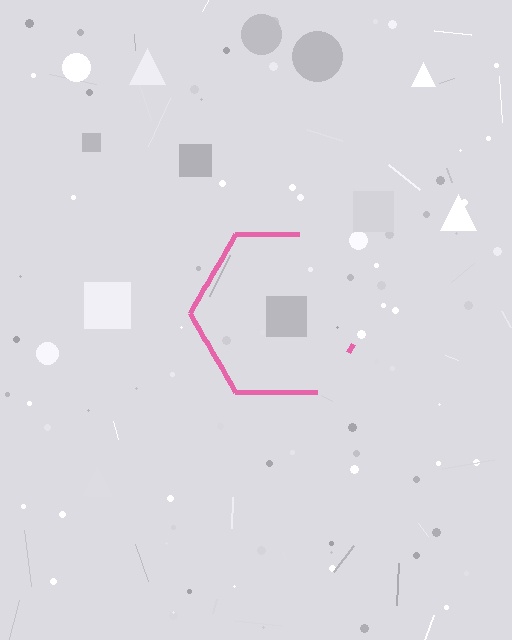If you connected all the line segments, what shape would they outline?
They would outline a hexagon.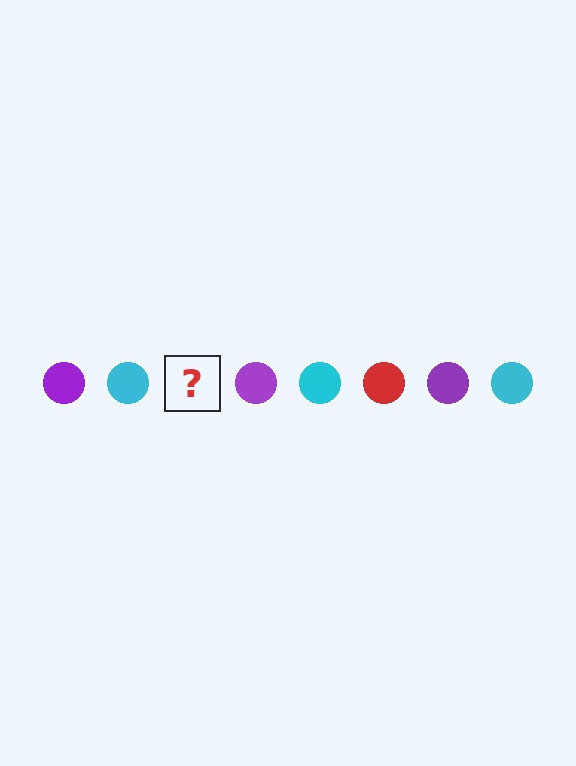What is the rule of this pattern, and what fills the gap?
The rule is that the pattern cycles through purple, cyan, red circles. The gap should be filled with a red circle.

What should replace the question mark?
The question mark should be replaced with a red circle.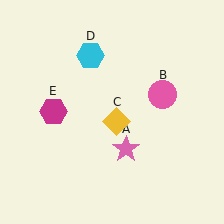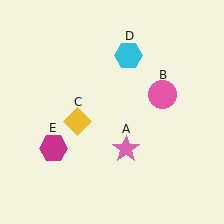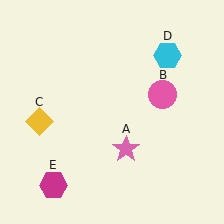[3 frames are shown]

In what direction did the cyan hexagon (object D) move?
The cyan hexagon (object D) moved right.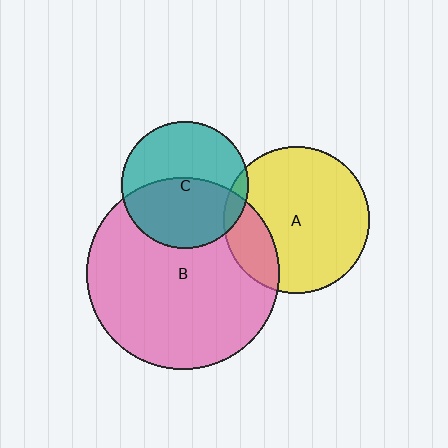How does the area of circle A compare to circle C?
Approximately 1.3 times.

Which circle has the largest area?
Circle B (pink).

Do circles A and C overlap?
Yes.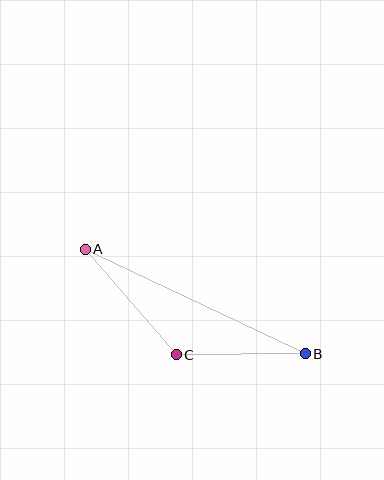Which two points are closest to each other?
Points B and C are closest to each other.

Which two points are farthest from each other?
Points A and B are farthest from each other.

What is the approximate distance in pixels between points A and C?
The distance between A and C is approximately 139 pixels.